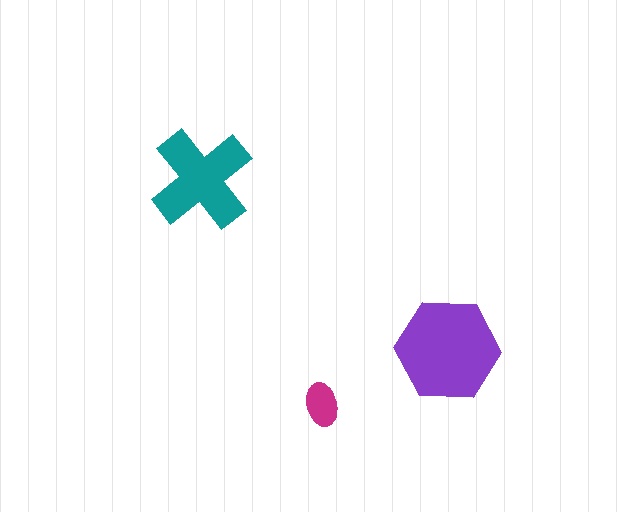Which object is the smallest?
The magenta ellipse.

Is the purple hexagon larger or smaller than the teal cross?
Larger.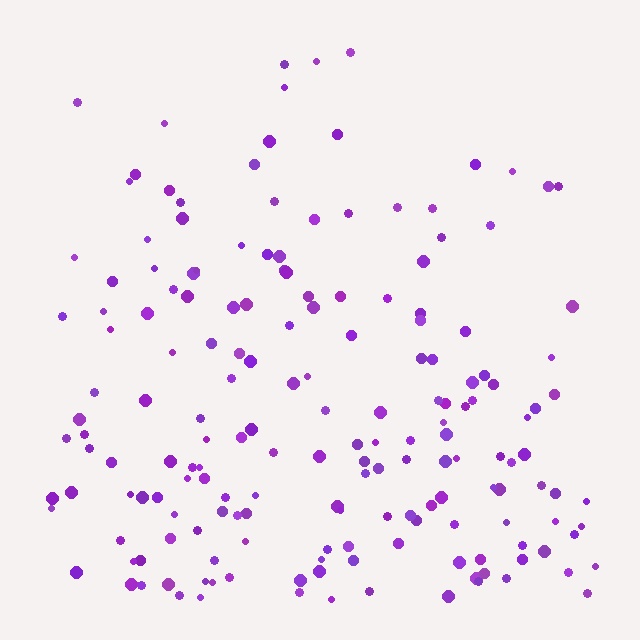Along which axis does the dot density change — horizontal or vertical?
Vertical.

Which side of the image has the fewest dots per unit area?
The top.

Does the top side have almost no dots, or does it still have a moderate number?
Still a moderate number, just noticeably fewer than the bottom.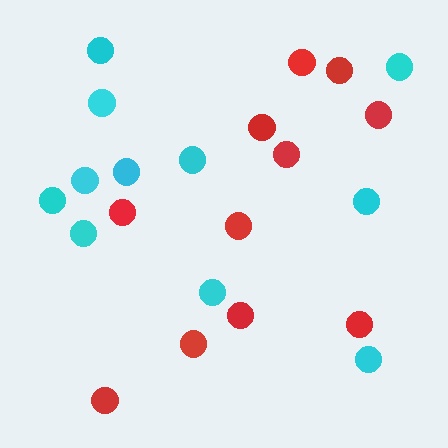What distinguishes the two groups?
There are 2 groups: one group of red circles (11) and one group of cyan circles (11).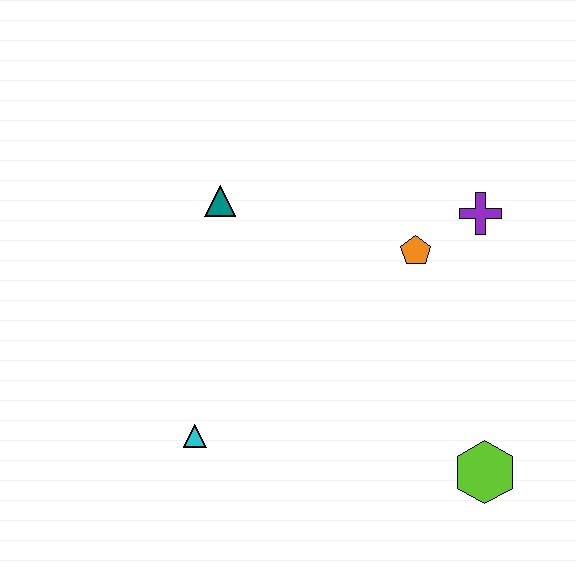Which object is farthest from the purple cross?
The cyan triangle is farthest from the purple cross.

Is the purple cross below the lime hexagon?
No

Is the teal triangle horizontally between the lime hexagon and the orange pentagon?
No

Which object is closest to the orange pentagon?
The purple cross is closest to the orange pentagon.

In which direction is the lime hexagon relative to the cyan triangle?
The lime hexagon is to the right of the cyan triangle.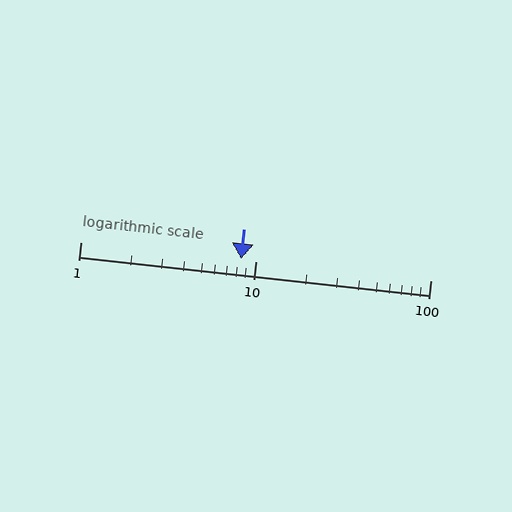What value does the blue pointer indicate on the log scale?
The pointer indicates approximately 8.3.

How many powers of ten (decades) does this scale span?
The scale spans 2 decades, from 1 to 100.